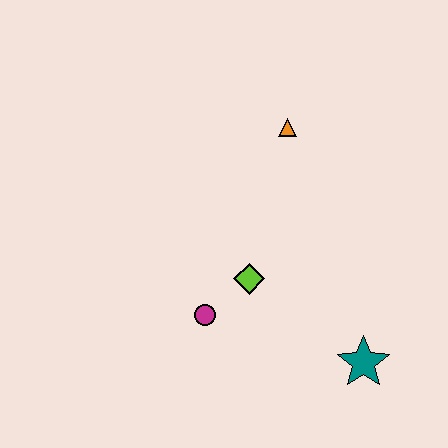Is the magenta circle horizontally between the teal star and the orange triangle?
No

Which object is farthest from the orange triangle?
The teal star is farthest from the orange triangle.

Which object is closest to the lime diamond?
The magenta circle is closest to the lime diamond.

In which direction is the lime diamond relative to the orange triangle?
The lime diamond is below the orange triangle.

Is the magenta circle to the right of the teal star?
No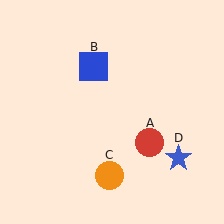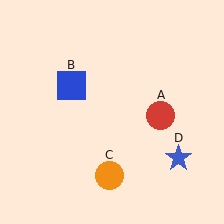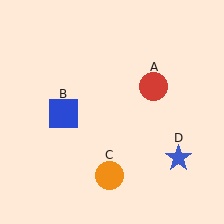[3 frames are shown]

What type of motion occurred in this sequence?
The red circle (object A), blue square (object B) rotated counterclockwise around the center of the scene.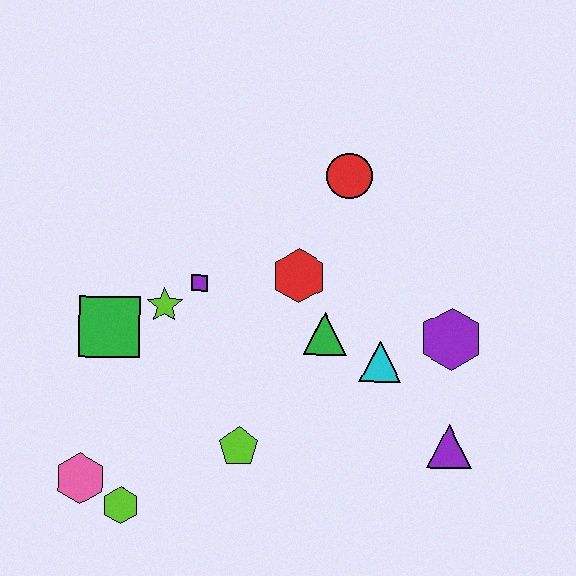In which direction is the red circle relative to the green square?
The red circle is to the right of the green square.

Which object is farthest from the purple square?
The purple triangle is farthest from the purple square.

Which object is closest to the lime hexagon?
The pink hexagon is closest to the lime hexagon.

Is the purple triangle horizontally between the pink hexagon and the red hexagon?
No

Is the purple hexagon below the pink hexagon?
No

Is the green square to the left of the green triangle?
Yes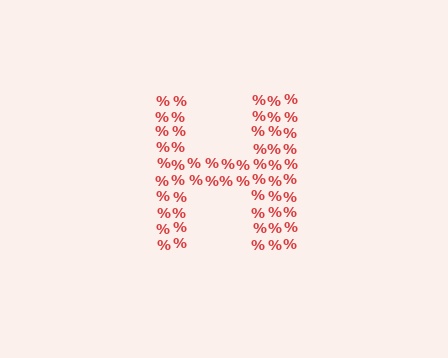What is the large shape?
The large shape is the letter H.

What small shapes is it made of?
It is made of small percent signs.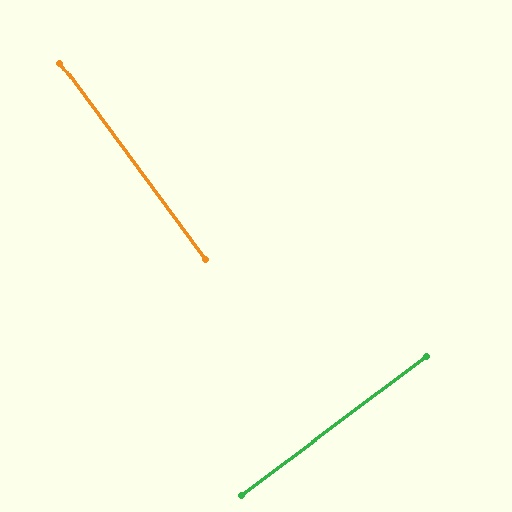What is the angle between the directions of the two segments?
Approximately 90 degrees.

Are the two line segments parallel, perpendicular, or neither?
Perpendicular — they meet at approximately 90°.